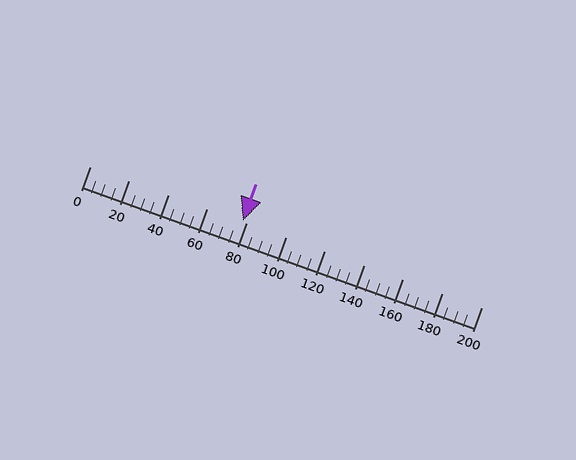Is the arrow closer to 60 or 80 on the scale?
The arrow is closer to 80.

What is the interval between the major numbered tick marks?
The major tick marks are spaced 20 units apart.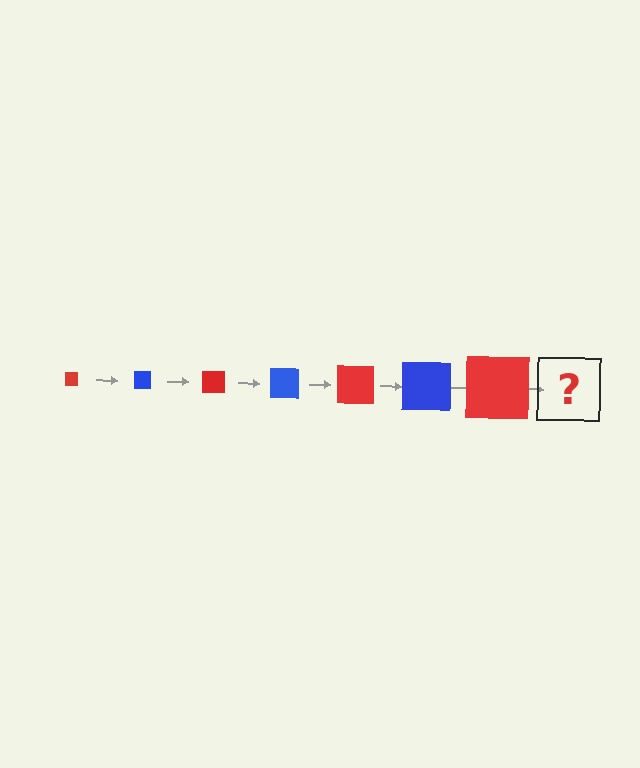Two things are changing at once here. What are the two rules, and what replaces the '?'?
The two rules are that the square grows larger each step and the color cycles through red and blue. The '?' should be a blue square, larger than the previous one.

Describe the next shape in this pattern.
It should be a blue square, larger than the previous one.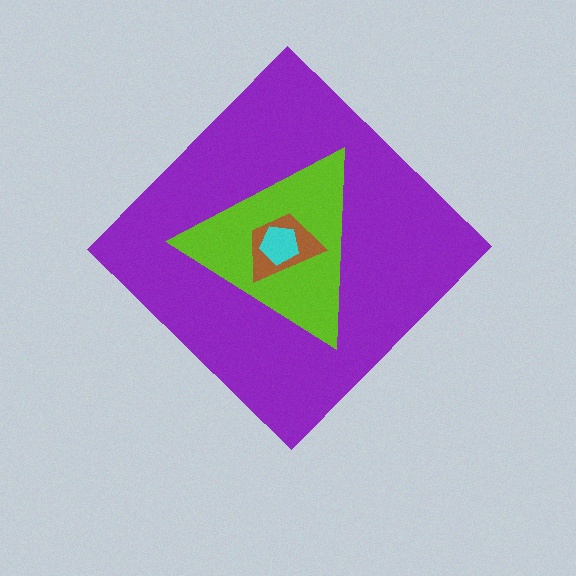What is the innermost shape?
The cyan pentagon.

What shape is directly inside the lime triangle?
The brown trapezoid.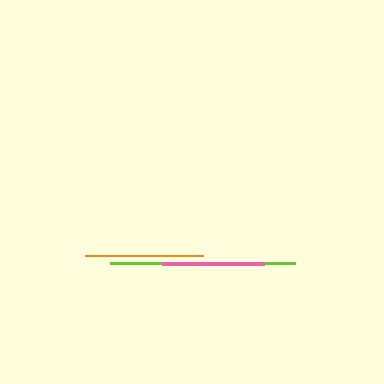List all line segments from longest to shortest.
From longest to shortest: lime, orange, pink.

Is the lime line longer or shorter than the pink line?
The lime line is longer than the pink line.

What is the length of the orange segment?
The orange segment is approximately 118 pixels long.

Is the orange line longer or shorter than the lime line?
The lime line is longer than the orange line.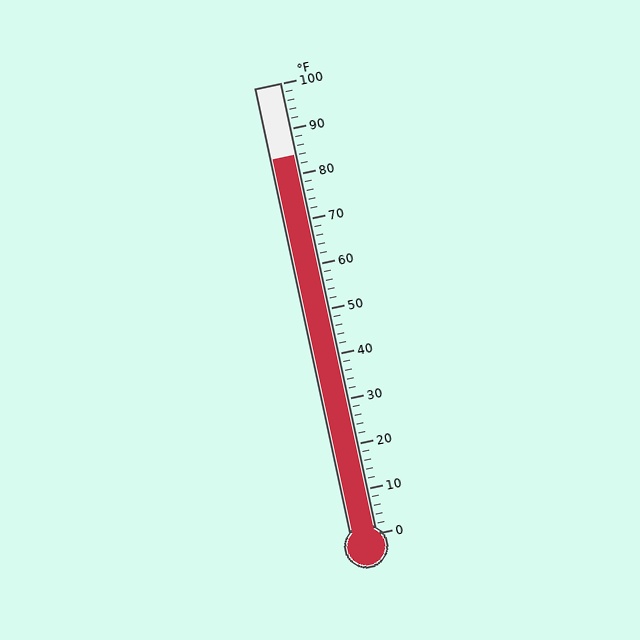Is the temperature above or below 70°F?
The temperature is above 70°F.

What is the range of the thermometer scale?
The thermometer scale ranges from 0°F to 100°F.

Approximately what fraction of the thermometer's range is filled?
The thermometer is filled to approximately 85% of its range.